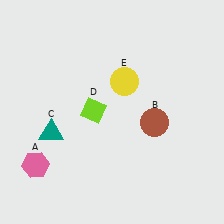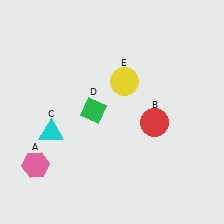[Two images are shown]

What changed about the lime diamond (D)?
In Image 1, D is lime. In Image 2, it changed to green.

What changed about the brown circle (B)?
In Image 1, B is brown. In Image 2, it changed to red.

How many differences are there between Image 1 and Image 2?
There are 3 differences between the two images.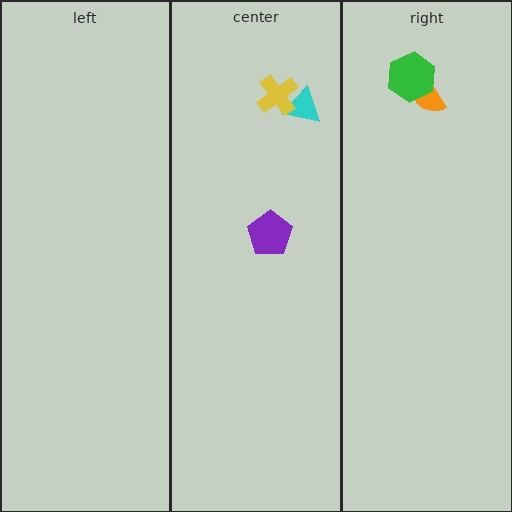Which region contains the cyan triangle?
The center region.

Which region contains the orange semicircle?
The right region.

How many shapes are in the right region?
2.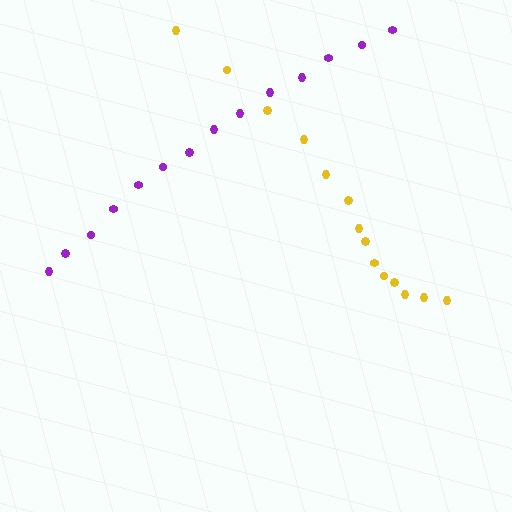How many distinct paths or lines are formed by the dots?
There are 2 distinct paths.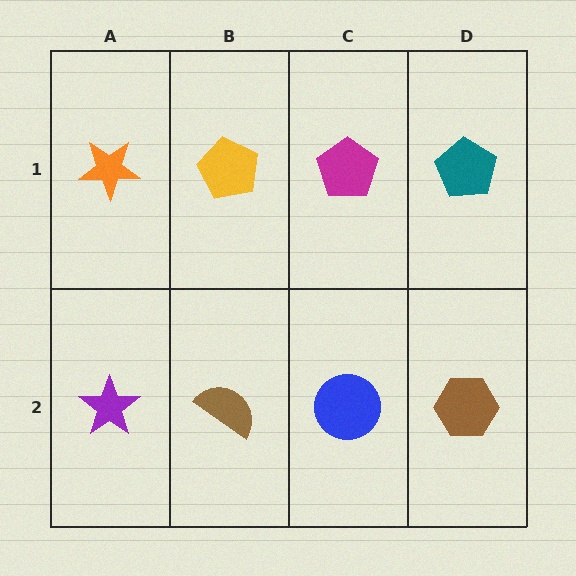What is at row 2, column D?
A brown hexagon.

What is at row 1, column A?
An orange star.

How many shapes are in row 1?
4 shapes.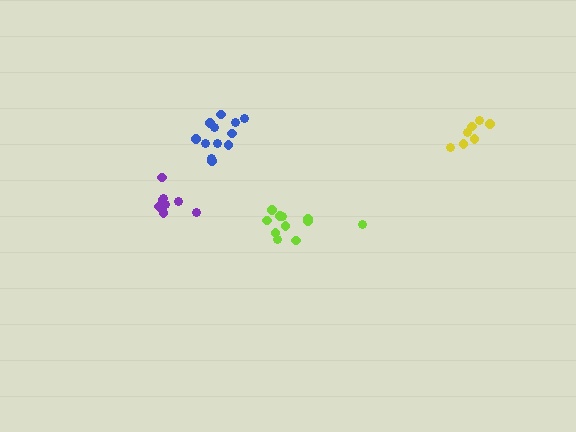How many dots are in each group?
Group 1: 11 dots, Group 2: 7 dots, Group 3: 10 dots, Group 4: 12 dots (40 total).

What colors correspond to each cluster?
The clusters are colored: lime, yellow, purple, blue.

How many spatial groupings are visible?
There are 4 spatial groupings.